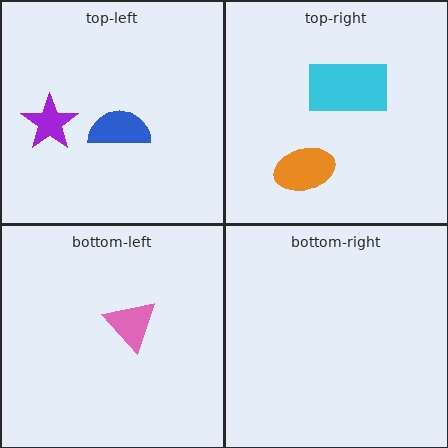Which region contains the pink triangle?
The bottom-left region.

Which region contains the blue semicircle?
The top-left region.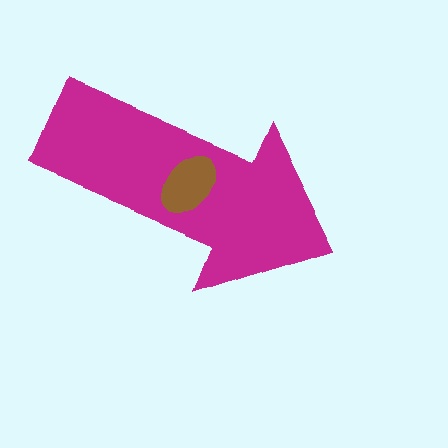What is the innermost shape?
The brown ellipse.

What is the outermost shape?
The magenta arrow.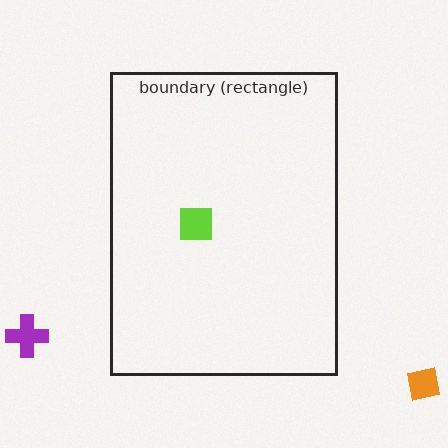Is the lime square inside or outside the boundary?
Inside.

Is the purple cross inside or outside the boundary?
Outside.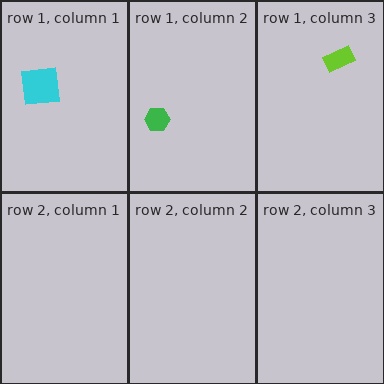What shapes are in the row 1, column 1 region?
The cyan square.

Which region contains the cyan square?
The row 1, column 1 region.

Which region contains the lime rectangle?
The row 1, column 3 region.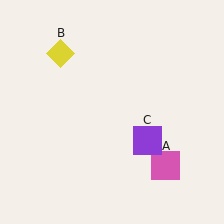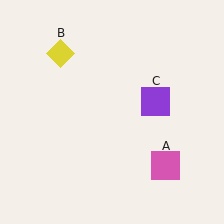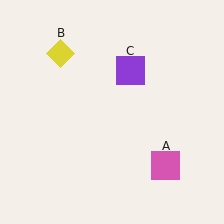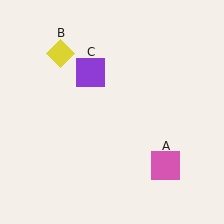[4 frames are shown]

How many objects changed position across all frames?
1 object changed position: purple square (object C).